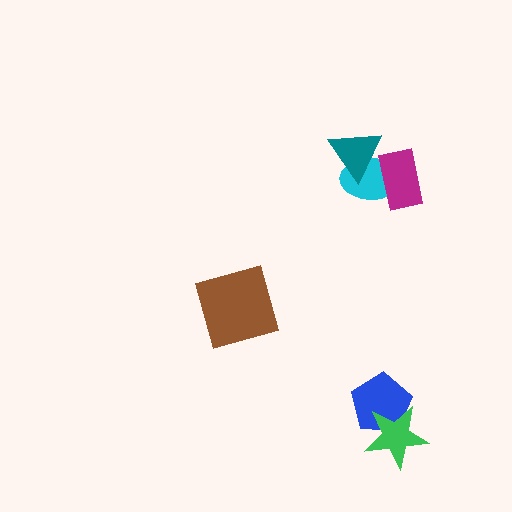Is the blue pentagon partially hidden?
Yes, it is partially covered by another shape.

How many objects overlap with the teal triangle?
2 objects overlap with the teal triangle.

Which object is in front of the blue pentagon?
The green star is in front of the blue pentagon.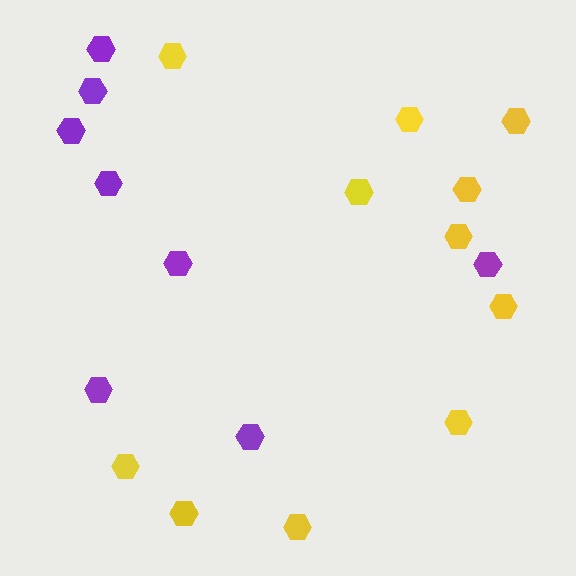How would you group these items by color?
There are 2 groups: one group of purple hexagons (8) and one group of yellow hexagons (11).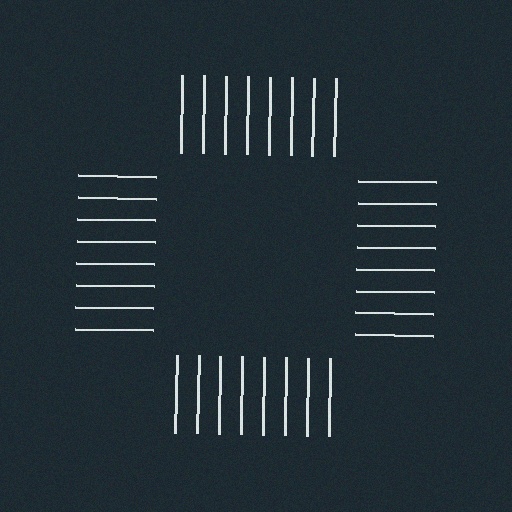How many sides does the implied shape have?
4 sides — the line-ends trace a square.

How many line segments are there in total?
32 — 8 along each of the 4 edges.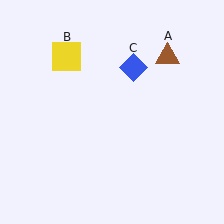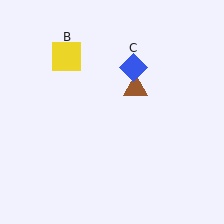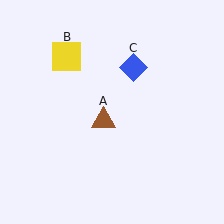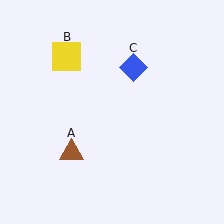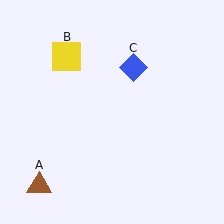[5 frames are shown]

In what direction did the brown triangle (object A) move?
The brown triangle (object A) moved down and to the left.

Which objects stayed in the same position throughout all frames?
Yellow square (object B) and blue diamond (object C) remained stationary.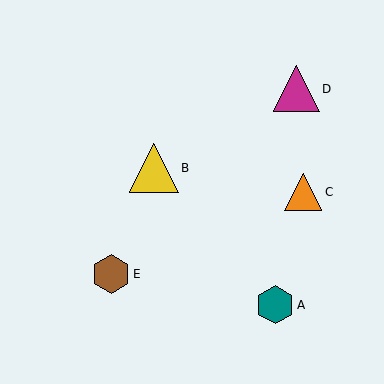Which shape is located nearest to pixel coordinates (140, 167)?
The yellow triangle (labeled B) at (154, 168) is nearest to that location.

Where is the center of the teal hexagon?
The center of the teal hexagon is at (275, 305).